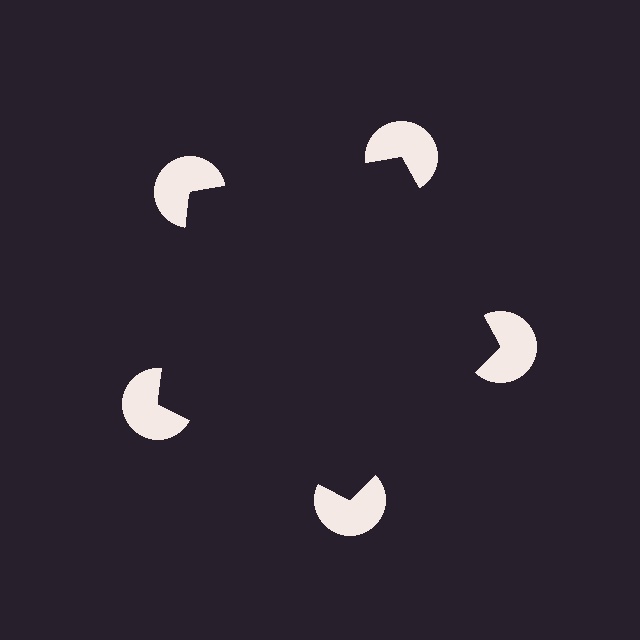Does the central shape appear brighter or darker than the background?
It typically appears slightly darker than the background, even though no actual brightness change is drawn.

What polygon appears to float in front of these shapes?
An illusory pentagon — its edges are inferred from the aligned wedge cuts in the pac-man discs, not physically drawn.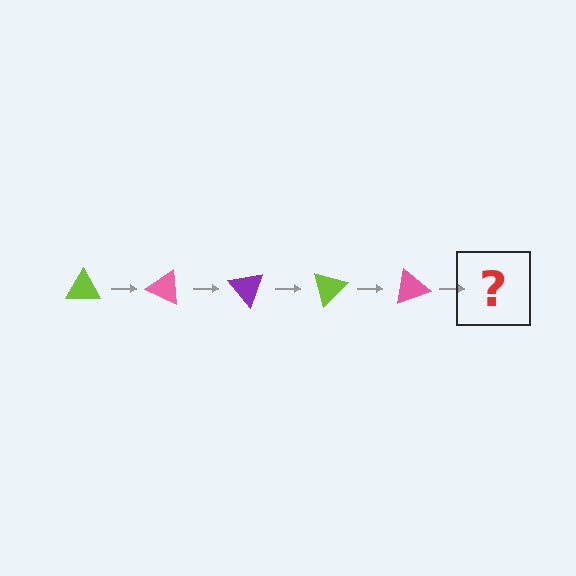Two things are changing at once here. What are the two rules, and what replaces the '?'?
The two rules are that it rotates 25 degrees each step and the color cycles through lime, pink, and purple. The '?' should be a purple triangle, rotated 125 degrees from the start.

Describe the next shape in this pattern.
It should be a purple triangle, rotated 125 degrees from the start.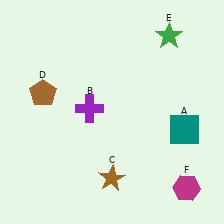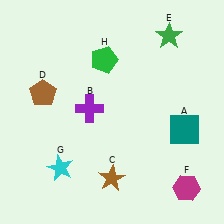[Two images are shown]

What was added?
A cyan star (G), a green pentagon (H) were added in Image 2.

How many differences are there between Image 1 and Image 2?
There are 2 differences between the two images.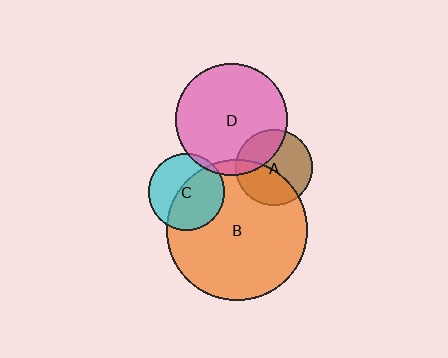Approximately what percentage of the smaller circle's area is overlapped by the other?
Approximately 30%.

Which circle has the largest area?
Circle B (orange).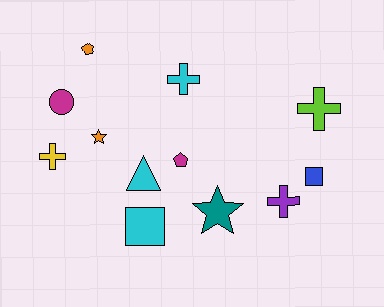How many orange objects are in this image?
There are 2 orange objects.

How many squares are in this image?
There are 2 squares.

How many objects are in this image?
There are 12 objects.